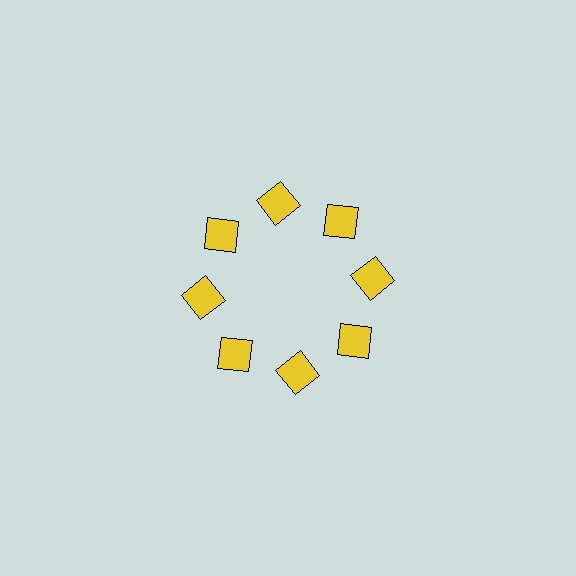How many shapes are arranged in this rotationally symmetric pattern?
There are 8 shapes, arranged in 8 groups of 1.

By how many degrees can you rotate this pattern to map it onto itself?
The pattern maps onto itself every 45 degrees of rotation.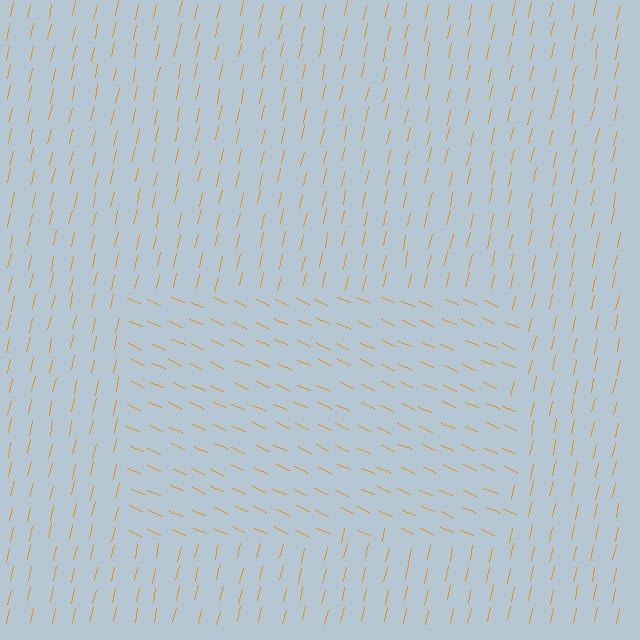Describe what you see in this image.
The image is filled with small orange line segments. A rectangle region in the image has lines oriented differently from the surrounding lines, creating a visible texture boundary.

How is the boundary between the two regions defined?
The boundary is defined purely by a change in line orientation (approximately 80 degrees difference). All lines are the same color and thickness.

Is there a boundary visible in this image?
Yes, there is a texture boundary formed by a change in line orientation.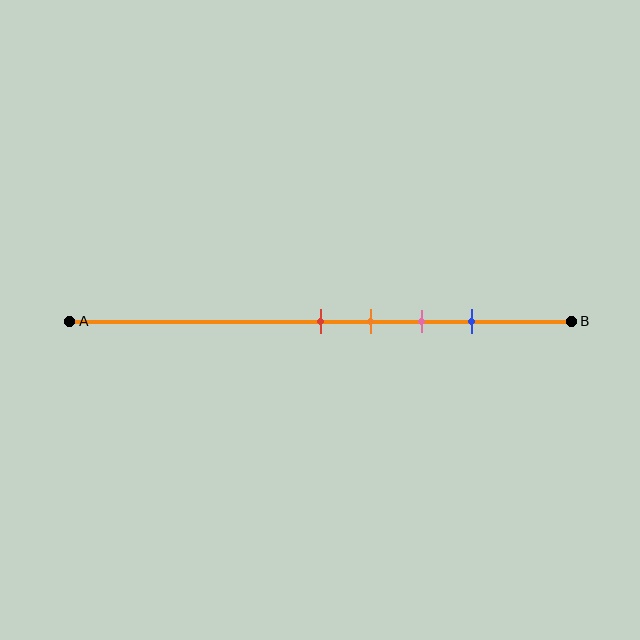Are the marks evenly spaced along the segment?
Yes, the marks are approximately evenly spaced.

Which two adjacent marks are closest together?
The red and orange marks are the closest adjacent pair.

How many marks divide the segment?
There are 4 marks dividing the segment.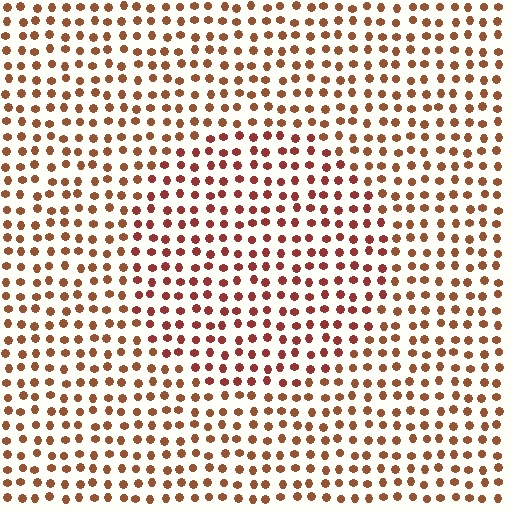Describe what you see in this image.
The image is filled with small brown elements in a uniform arrangement. A circle-shaped region is visible where the elements are tinted to a slightly different hue, forming a subtle color boundary.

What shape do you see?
I see a circle.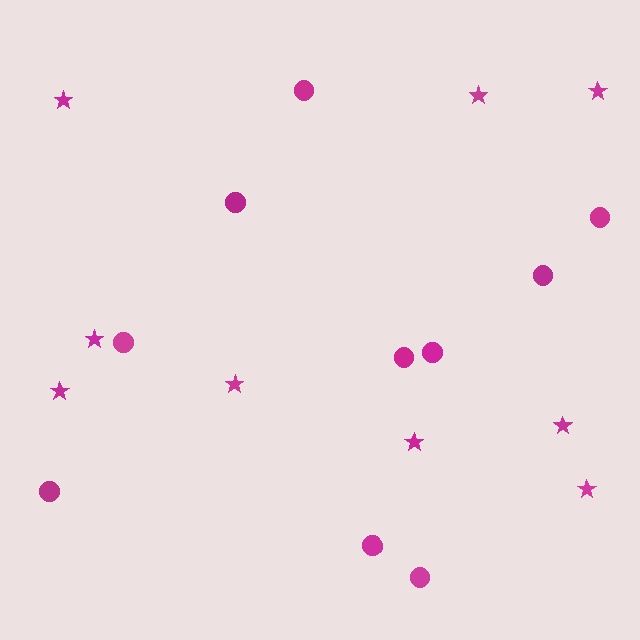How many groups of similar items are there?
There are 2 groups: one group of circles (10) and one group of stars (9).